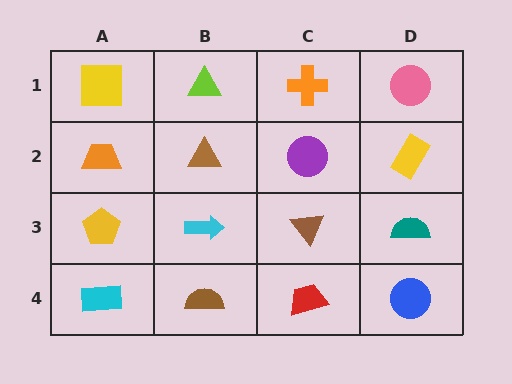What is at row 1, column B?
A lime triangle.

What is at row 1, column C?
An orange cross.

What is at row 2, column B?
A brown triangle.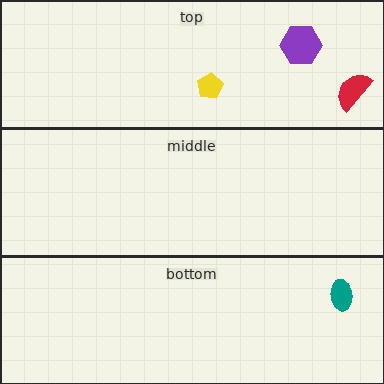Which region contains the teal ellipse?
The bottom region.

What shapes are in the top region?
The purple hexagon, the red semicircle, the yellow pentagon.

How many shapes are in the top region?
3.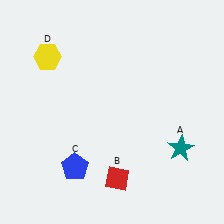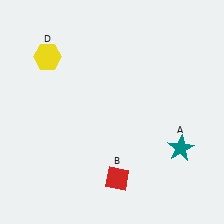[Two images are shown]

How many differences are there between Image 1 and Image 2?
There is 1 difference between the two images.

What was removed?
The blue pentagon (C) was removed in Image 2.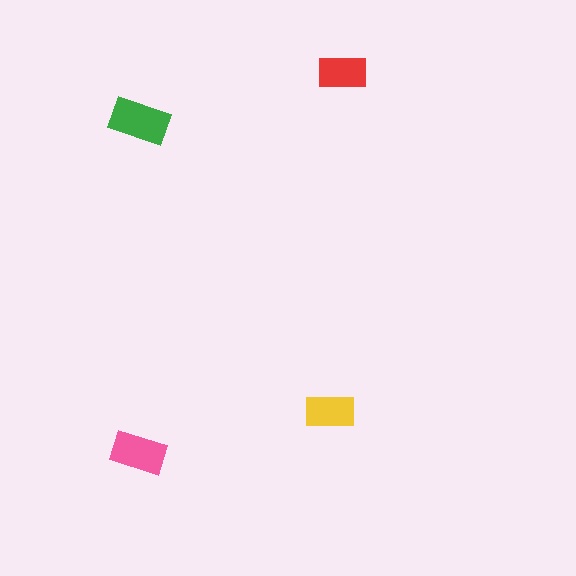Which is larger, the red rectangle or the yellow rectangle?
The yellow one.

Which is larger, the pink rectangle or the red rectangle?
The pink one.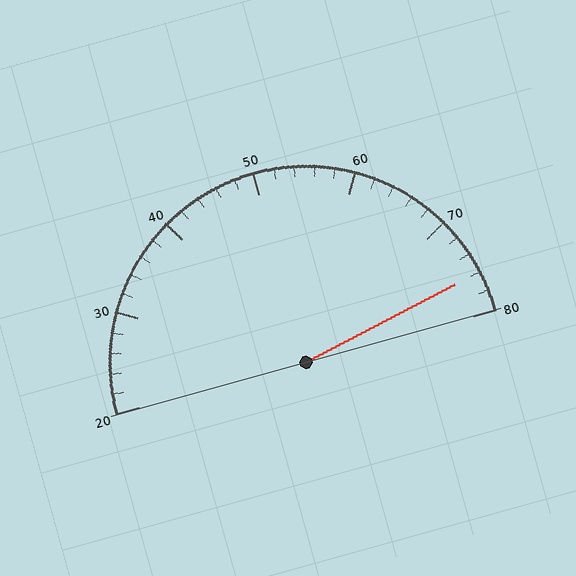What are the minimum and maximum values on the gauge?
The gauge ranges from 20 to 80.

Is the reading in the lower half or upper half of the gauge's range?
The reading is in the upper half of the range (20 to 80).